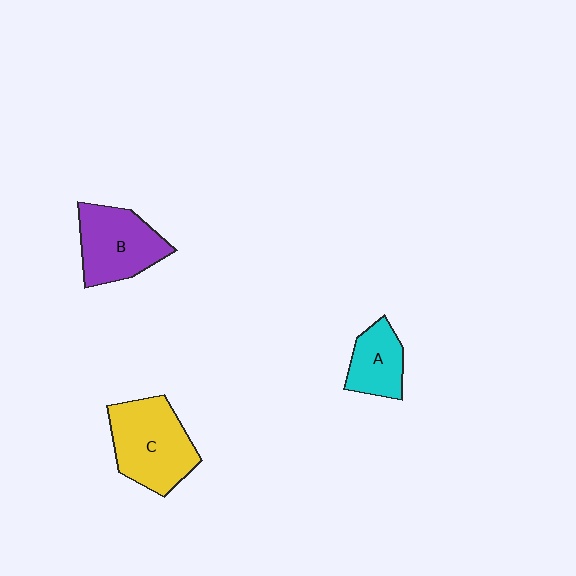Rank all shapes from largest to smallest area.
From largest to smallest: C (yellow), B (purple), A (cyan).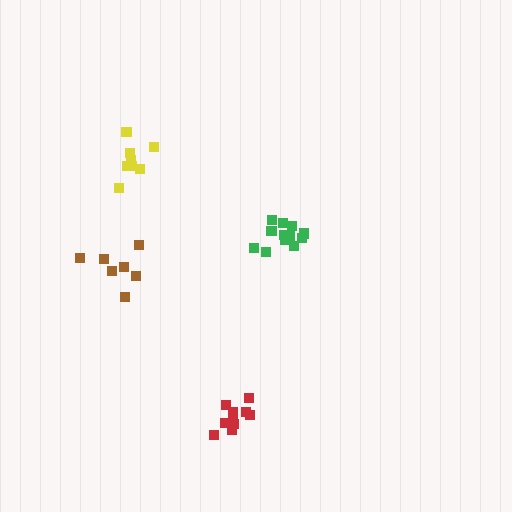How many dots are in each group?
Group 1: 10 dots, Group 2: 8 dots, Group 3: 12 dots, Group 4: 7 dots (37 total).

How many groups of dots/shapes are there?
There are 4 groups.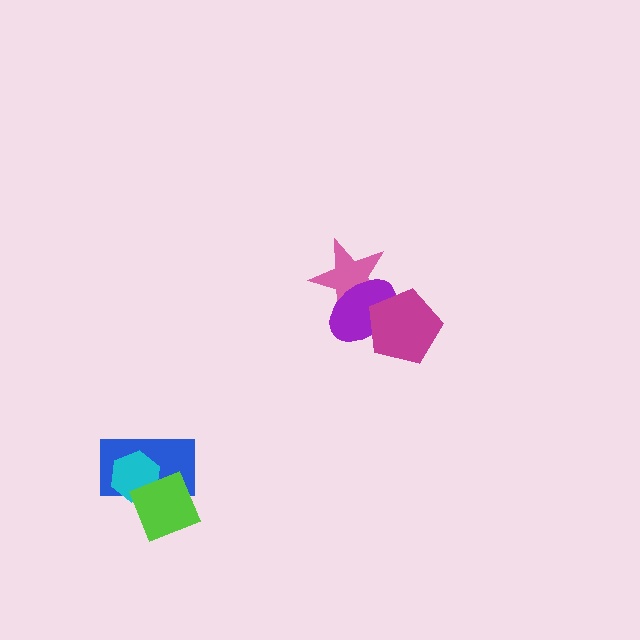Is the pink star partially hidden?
Yes, it is partially covered by another shape.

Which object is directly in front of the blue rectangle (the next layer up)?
The cyan hexagon is directly in front of the blue rectangle.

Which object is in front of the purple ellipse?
The magenta pentagon is in front of the purple ellipse.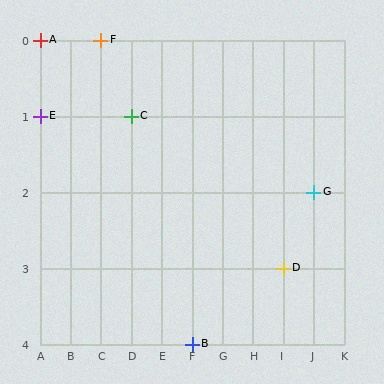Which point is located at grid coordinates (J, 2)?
Point G is at (J, 2).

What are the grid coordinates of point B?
Point B is at grid coordinates (F, 4).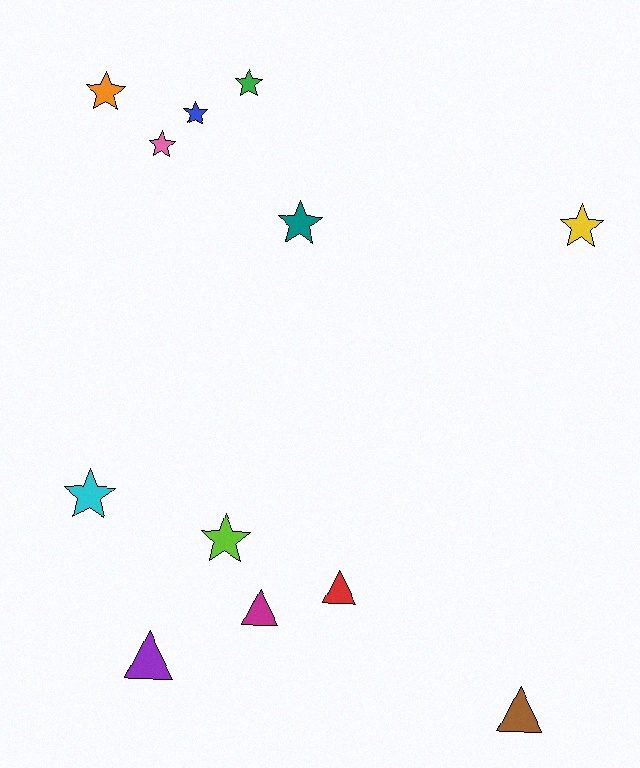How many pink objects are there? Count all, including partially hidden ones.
There is 1 pink object.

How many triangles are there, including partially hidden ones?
There are 4 triangles.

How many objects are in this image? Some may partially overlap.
There are 12 objects.